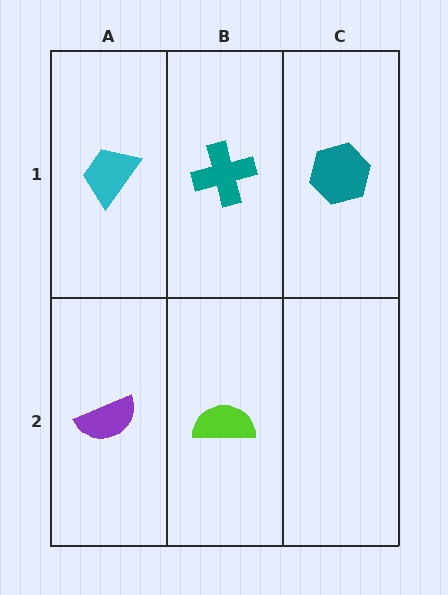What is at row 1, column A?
A cyan trapezoid.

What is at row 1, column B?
A teal cross.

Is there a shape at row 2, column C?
No, that cell is empty.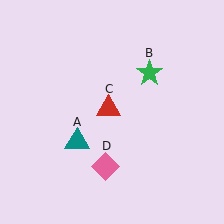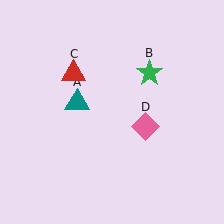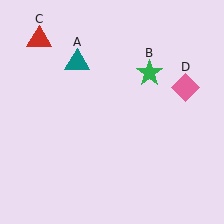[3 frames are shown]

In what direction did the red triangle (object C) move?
The red triangle (object C) moved up and to the left.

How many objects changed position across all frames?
3 objects changed position: teal triangle (object A), red triangle (object C), pink diamond (object D).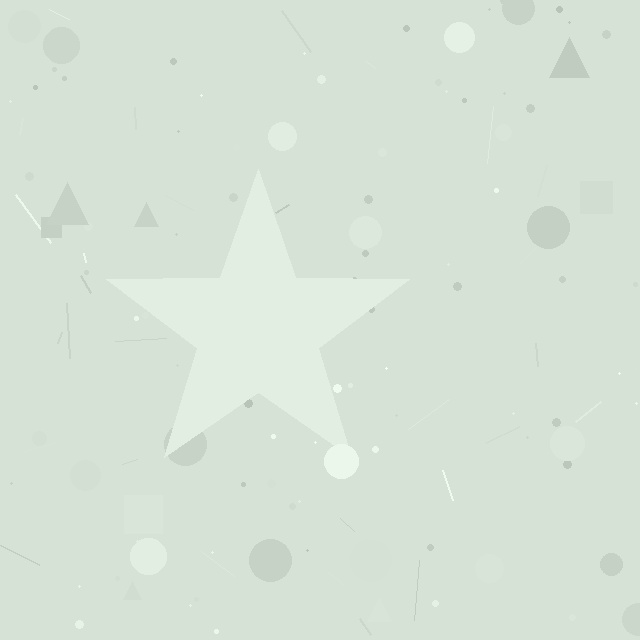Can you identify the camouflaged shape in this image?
The camouflaged shape is a star.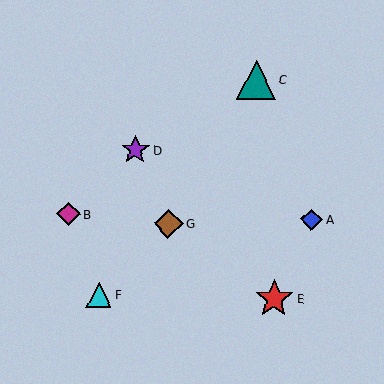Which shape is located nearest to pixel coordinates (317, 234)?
The blue diamond (labeled A) at (311, 220) is nearest to that location.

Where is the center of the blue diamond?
The center of the blue diamond is at (311, 220).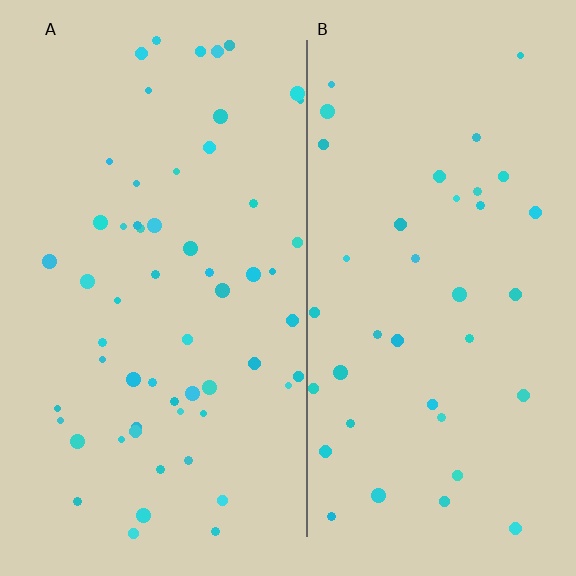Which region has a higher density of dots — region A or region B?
A (the left).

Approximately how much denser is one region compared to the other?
Approximately 1.5× — region A over region B.